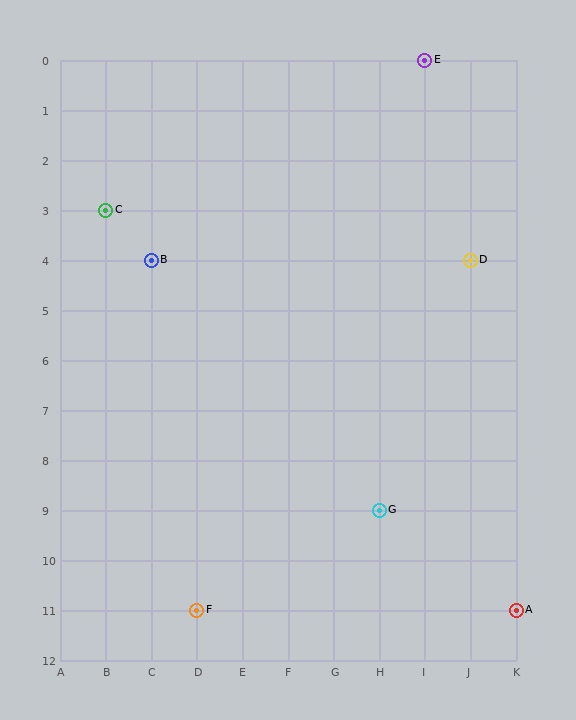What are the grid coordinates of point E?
Point E is at grid coordinates (I, 0).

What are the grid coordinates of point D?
Point D is at grid coordinates (J, 4).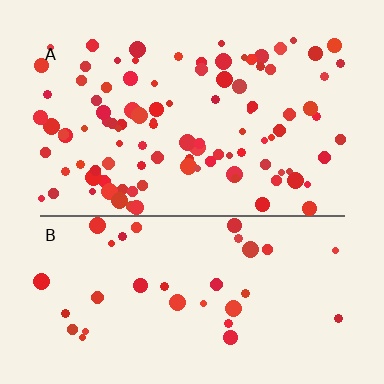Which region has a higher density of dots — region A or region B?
A (the top).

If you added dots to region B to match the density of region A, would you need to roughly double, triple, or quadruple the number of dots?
Approximately triple.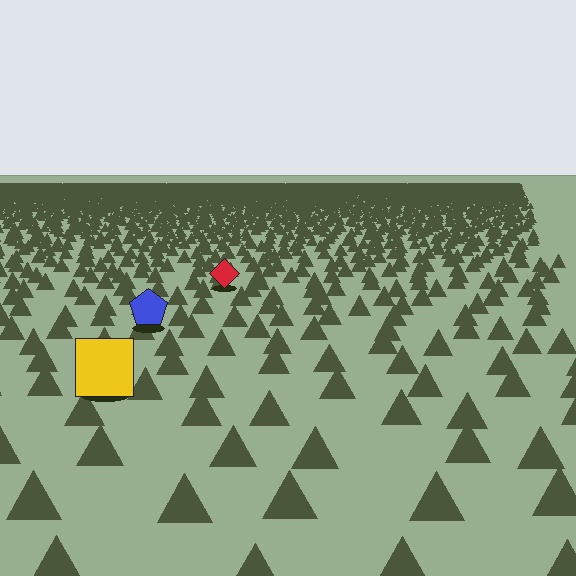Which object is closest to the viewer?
The yellow square is closest. The texture marks near it are larger and more spread out.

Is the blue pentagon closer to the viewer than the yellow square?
No. The yellow square is closer — you can tell from the texture gradient: the ground texture is coarser near it.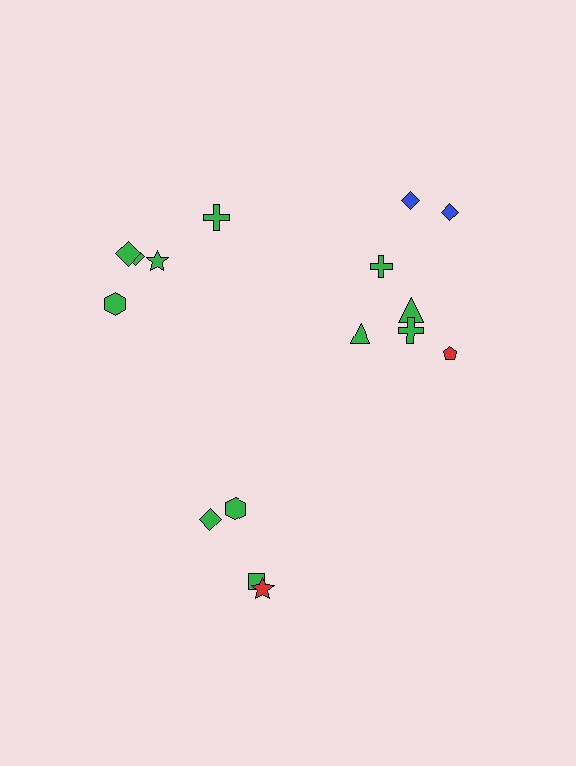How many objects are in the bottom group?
There are 4 objects.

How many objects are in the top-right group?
There are 7 objects.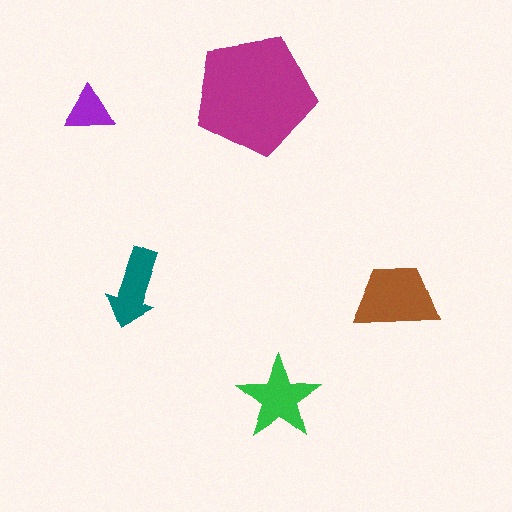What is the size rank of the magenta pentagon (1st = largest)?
1st.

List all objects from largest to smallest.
The magenta pentagon, the brown trapezoid, the green star, the teal arrow, the purple triangle.